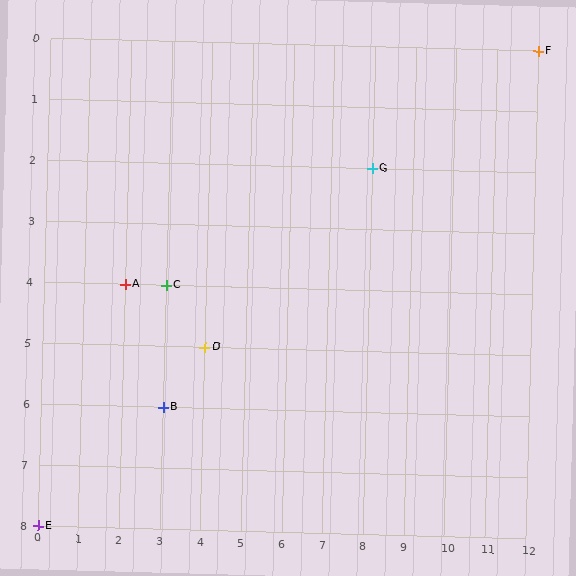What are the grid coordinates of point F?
Point F is at grid coordinates (12, 0).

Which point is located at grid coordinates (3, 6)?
Point B is at (3, 6).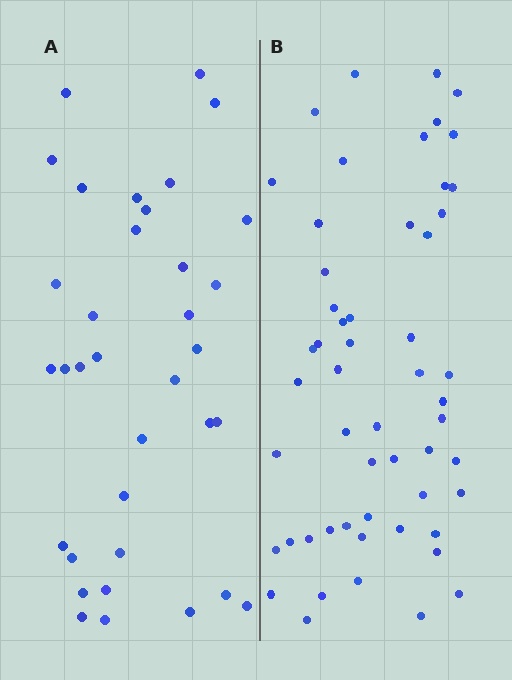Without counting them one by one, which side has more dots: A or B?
Region B (the right region) has more dots.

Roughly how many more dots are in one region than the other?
Region B has approximately 20 more dots than region A.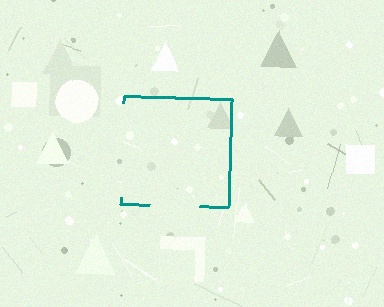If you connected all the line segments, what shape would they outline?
They would outline a square.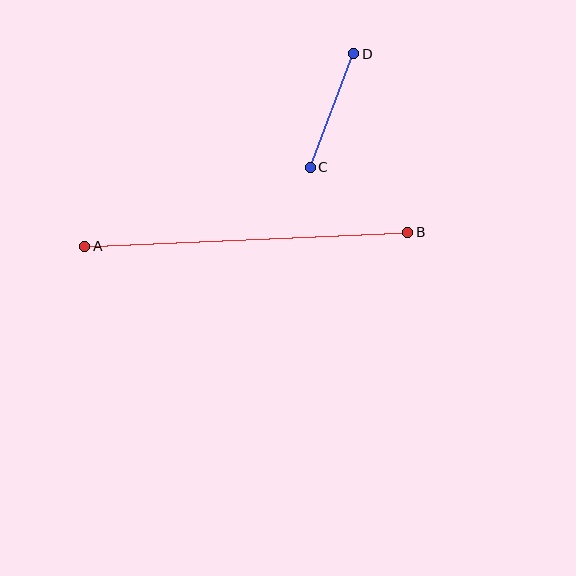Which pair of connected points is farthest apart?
Points A and B are farthest apart.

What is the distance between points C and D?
The distance is approximately 122 pixels.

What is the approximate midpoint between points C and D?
The midpoint is at approximately (332, 111) pixels.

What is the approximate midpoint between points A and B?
The midpoint is at approximately (246, 239) pixels.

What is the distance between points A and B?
The distance is approximately 323 pixels.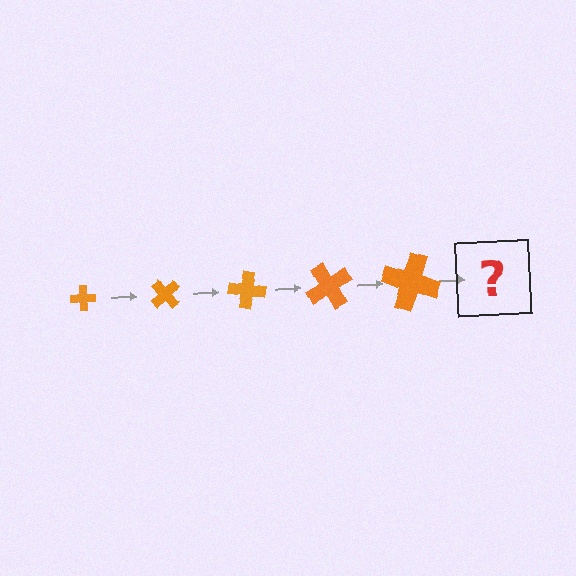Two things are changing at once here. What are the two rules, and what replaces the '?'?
The two rules are that the cross grows larger each step and it rotates 50 degrees each step. The '?' should be a cross, larger than the previous one and rotated 250 degrees from the start.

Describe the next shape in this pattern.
It should be a cross, larger than the previous one and rotated 250 degrees from the start.